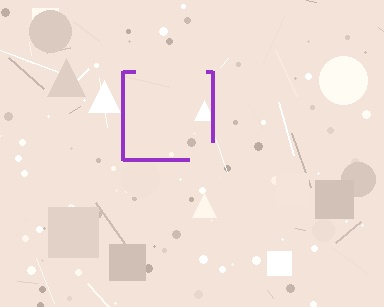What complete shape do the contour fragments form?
The contour fragments form a square.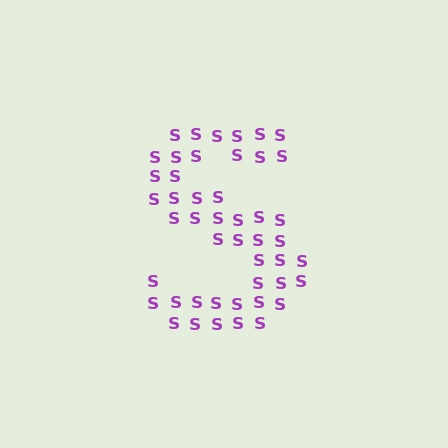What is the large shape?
The large shape is the letter S.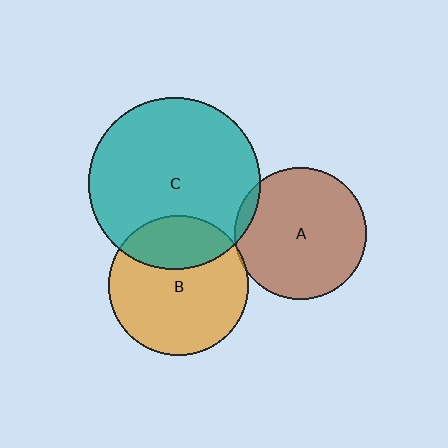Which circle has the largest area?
Circle C (teal).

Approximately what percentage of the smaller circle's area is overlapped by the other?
Approximately 5%.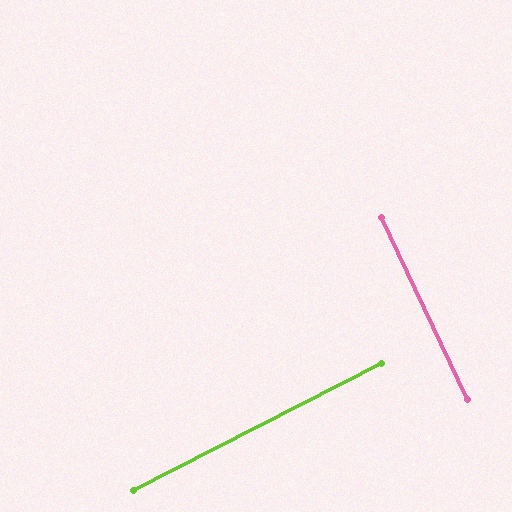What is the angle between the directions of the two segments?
Approximately 88 degrees.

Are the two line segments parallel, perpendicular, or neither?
Perpendicular — they meet at approximately 88°.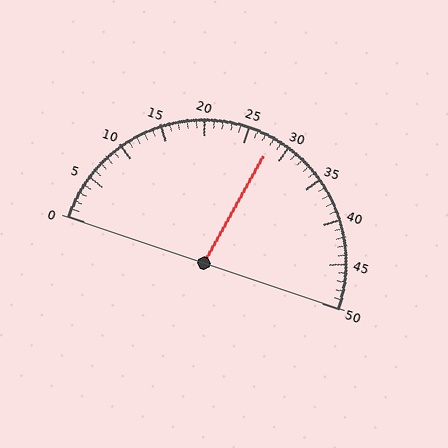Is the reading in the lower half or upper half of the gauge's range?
The reading is in the upper half of the range (0 to 50).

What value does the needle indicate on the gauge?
The needle indicates approximately 28.